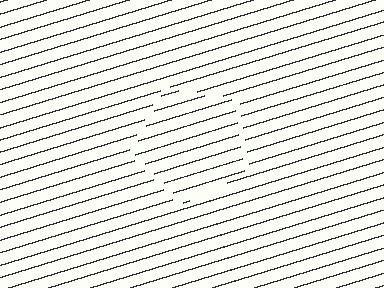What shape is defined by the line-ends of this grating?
An illusory pentagon. The interior of the shape contains the same grating, shifted by half a period — the contour is defined by the phase discontinuity where line-ends from the inner and outer gratings abut.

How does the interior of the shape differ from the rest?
The interior of the shape contains the same grating, shifted by half a period — the contour is defined by the phase discontinuity where line-ends from the inner and outer gratings abut.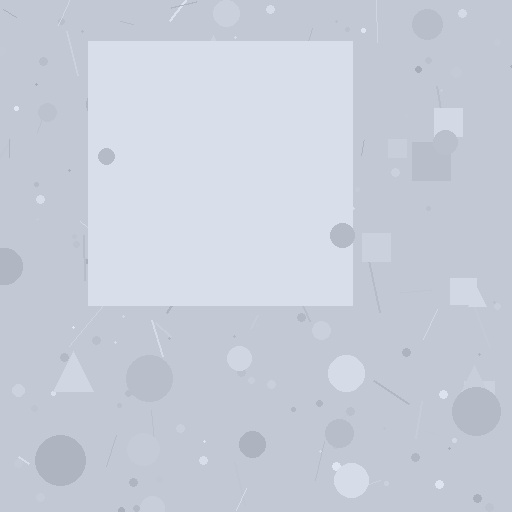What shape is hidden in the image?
A square is hidden in the image.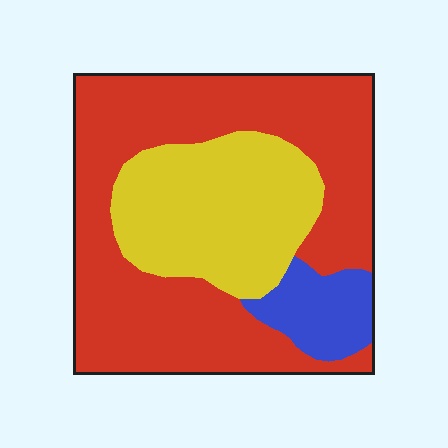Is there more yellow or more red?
Red.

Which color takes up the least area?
Blue, at roughly 10%.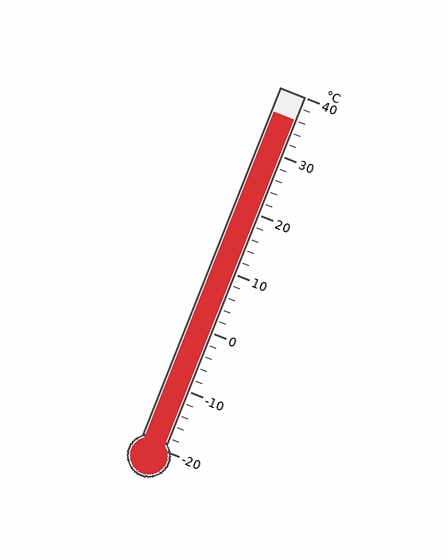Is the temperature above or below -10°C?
The temperature is above -10°C.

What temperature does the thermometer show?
The thermometer shows approximately 36°C.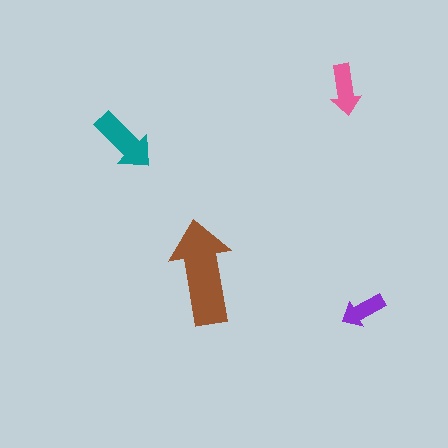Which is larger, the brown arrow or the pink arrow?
The brown one.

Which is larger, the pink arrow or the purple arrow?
The pink one.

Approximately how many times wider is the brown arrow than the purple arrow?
About 2.5 times wider.